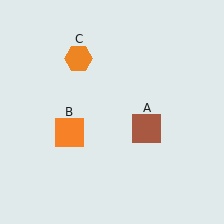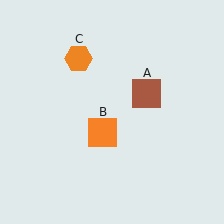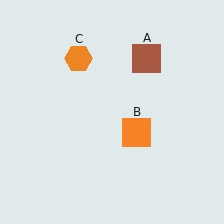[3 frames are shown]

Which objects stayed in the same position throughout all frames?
Orange hexagon (object C) remained stationary.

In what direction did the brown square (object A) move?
The brown square (object A) moved up.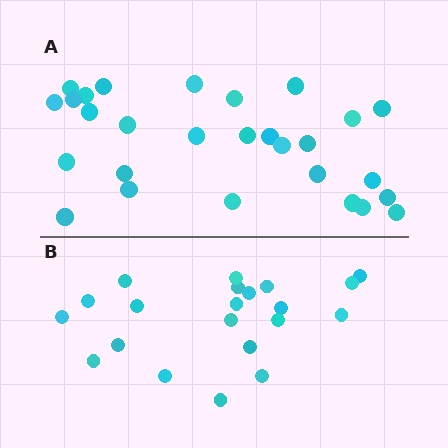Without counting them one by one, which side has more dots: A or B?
Region A (the top region) has more dots.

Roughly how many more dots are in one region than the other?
Region A has roughly 8 or so more dots than region B.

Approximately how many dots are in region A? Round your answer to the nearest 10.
About 30 dots. (The exact count is 28, which rounds to 30.)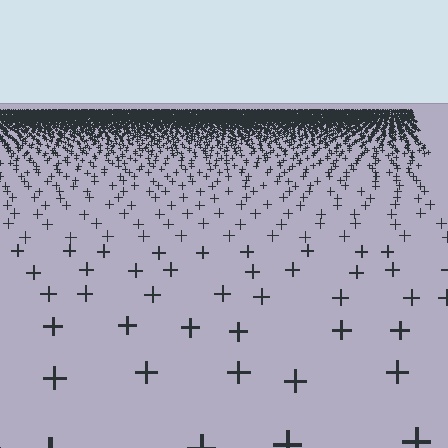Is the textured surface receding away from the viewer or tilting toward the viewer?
The surface is receding away from the viewer. Texture elements get smaller and denser toward the top.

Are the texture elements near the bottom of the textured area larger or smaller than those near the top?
Larger. Near the bottom, elements are closer to the viewer and appear at a bigger on-screen size.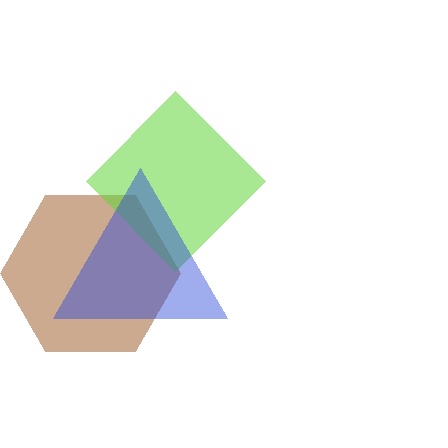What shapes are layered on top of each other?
The layered shapes are: a brown hexagon, a lime diamond, a blue triangle.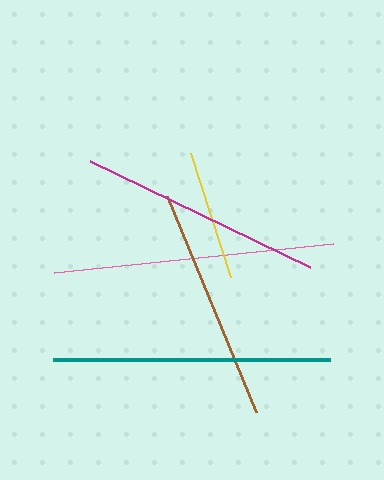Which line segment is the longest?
The pink line is the longest at approximately 280 pixels.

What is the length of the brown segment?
The brown segment is approximately 233 pixels long.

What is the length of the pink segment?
The pink segment is approximately 280 pixels long.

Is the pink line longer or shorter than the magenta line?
The pink line is longer than the magenta line.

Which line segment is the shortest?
The yellow line is the shortest at approximately 130 pixels.